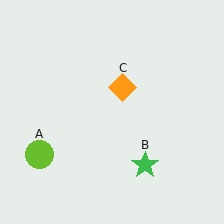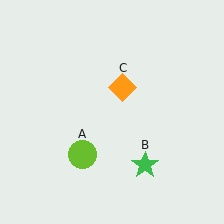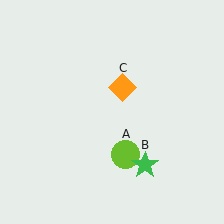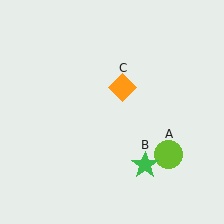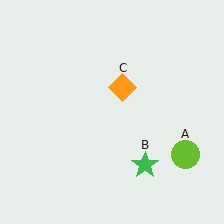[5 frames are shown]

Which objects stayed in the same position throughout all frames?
Green star (object B) and orange diamond (object C) remained stationary.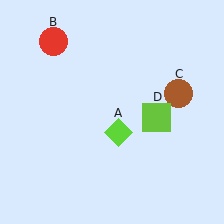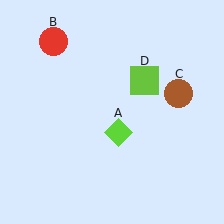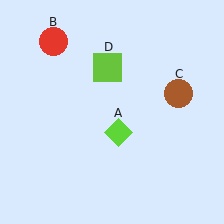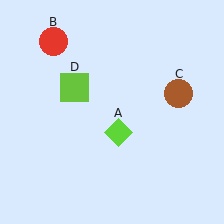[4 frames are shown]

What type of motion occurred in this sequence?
The lime square (object D) rotated counterclockwise around the center of the scene.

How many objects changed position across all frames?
1 object changed position: lime square (object D).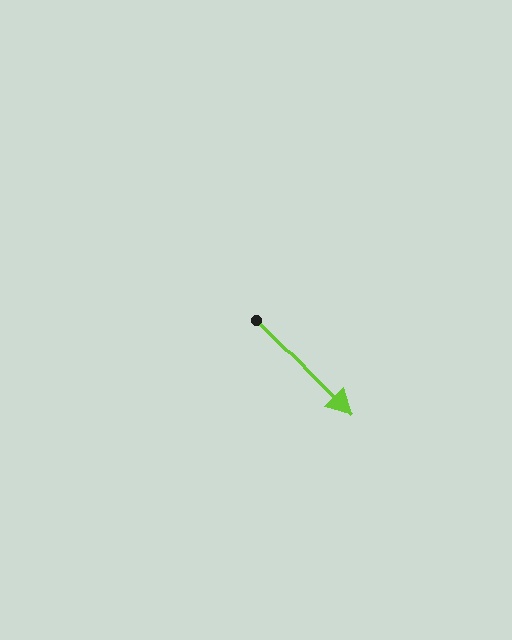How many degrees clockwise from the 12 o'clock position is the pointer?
Approximately 135 degrees.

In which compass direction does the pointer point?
Southeast.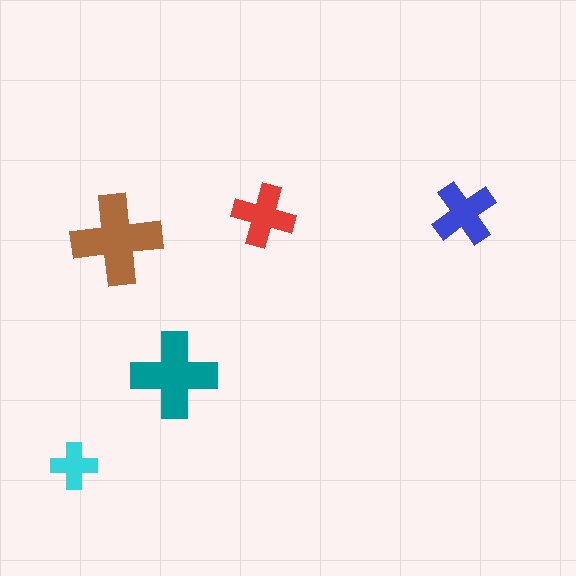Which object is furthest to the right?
The blue cross is rightmost.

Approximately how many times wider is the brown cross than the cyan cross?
About 2 times wider.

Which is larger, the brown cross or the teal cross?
The brown one.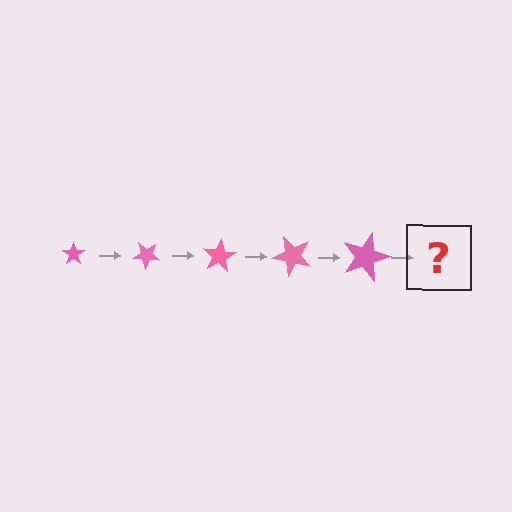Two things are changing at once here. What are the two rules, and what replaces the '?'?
The two rules are that the star grows larger each step and it rotates 40 degrees each step. The '?' should be a star, larger than the previous one and rotated 200 degrees from the start.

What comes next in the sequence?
The next element should be a star, larger than the previous one and rotated 200 degrees from the start.